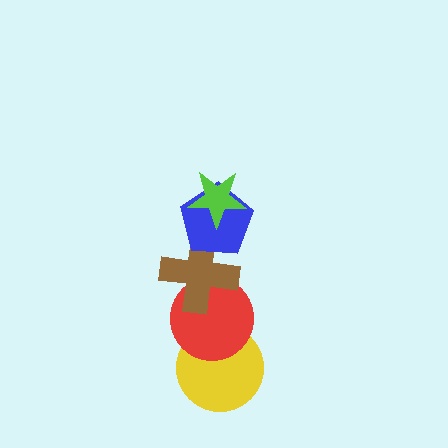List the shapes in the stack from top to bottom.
From top to bottom: the lime star, the blue pentagon, the brown cross, the red circle, the yellow circle.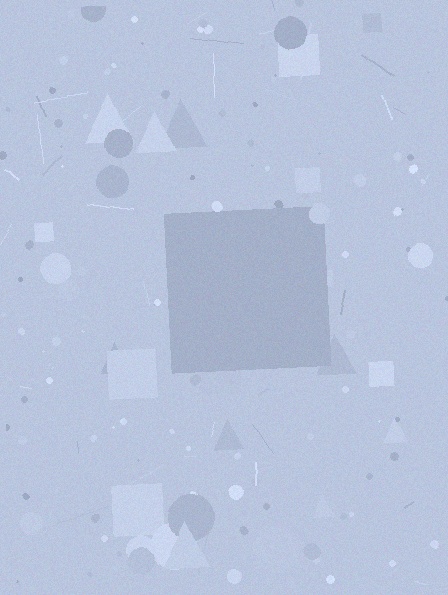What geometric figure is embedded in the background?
A square is embedded in the background.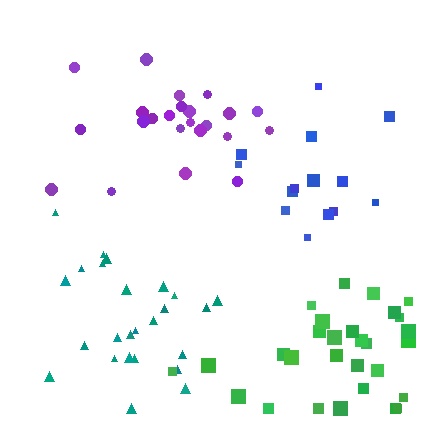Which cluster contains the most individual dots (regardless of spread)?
Green (29).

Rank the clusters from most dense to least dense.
teal, green, purple, blue.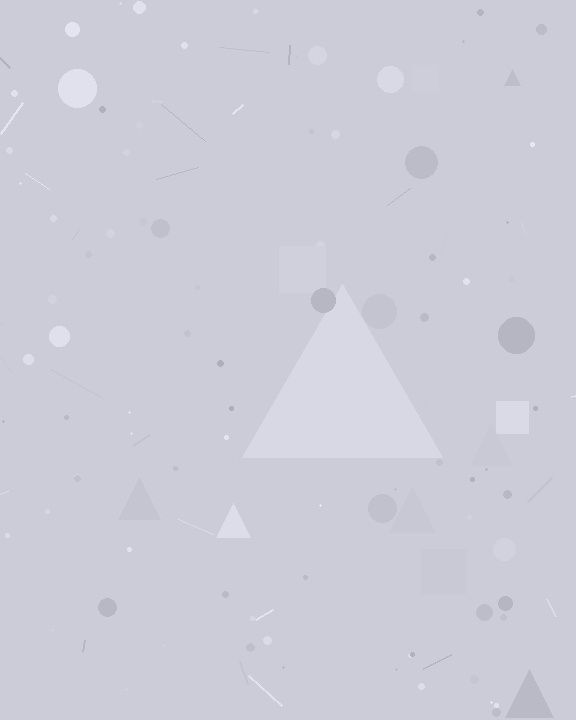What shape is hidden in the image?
A triangle is hidden in the image.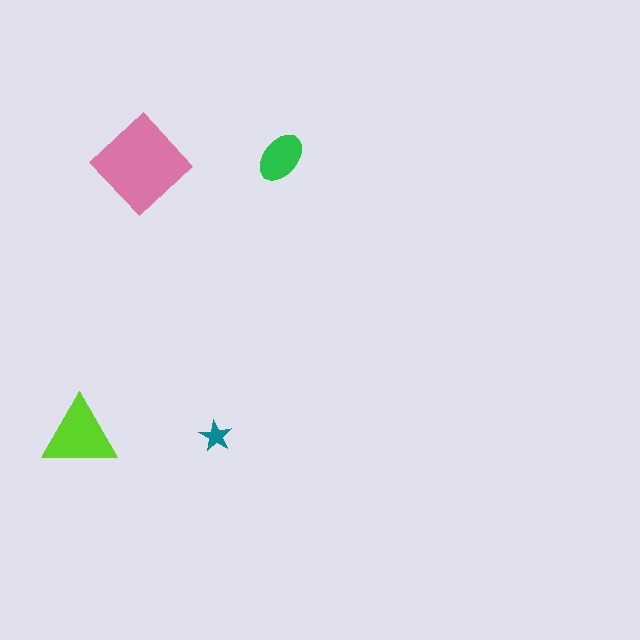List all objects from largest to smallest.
The pink diamond, the lime triangle, the green ellipse, the teal star.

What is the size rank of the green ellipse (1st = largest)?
3rd.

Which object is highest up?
The green ellipse is topmost.